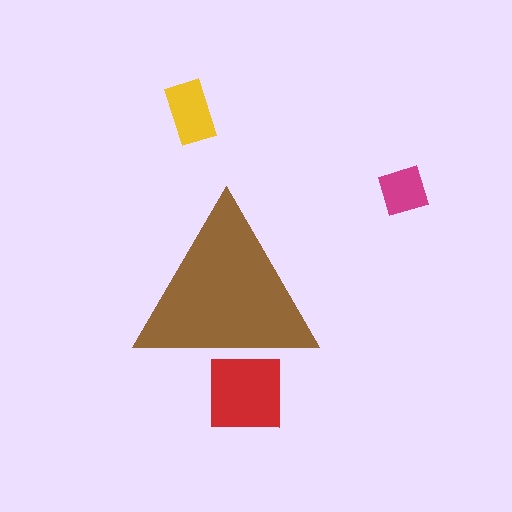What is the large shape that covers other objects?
A brown triangle.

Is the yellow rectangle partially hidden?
No, the yellow rectangle is fully visible.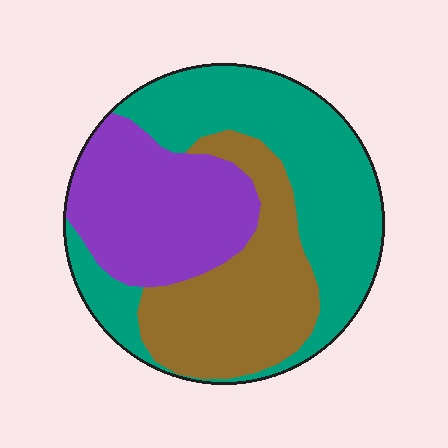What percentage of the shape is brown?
Brown takes up about one quarter (1/4) of the shape.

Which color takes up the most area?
Teal, at roughly 45%.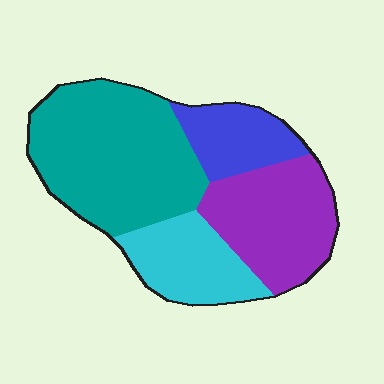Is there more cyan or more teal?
Teal.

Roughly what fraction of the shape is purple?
Purple covers around 25% of the shape.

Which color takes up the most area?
Teal, at roughly 40%.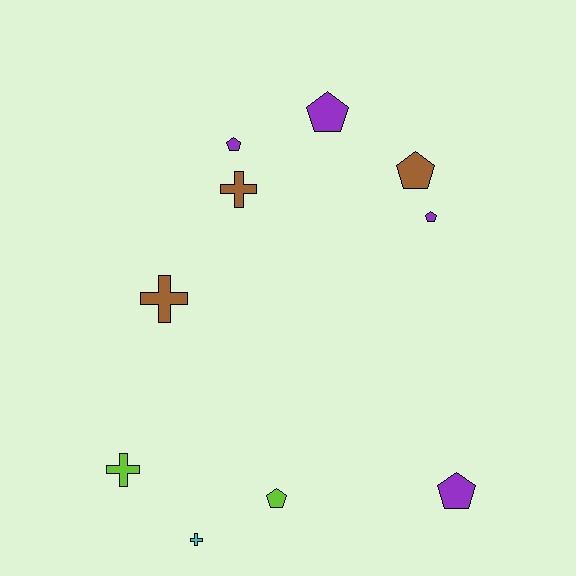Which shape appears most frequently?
Pentagon, with 6 objects.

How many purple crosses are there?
There are no purple crosses.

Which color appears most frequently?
Purple, with 4 objects.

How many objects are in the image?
There are 10 objects.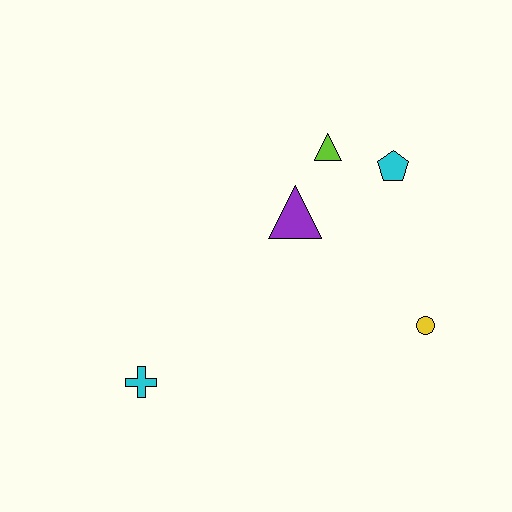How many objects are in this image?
There are 5 objects.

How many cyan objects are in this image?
There are 2 cyan objects.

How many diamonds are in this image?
There are no diamonds.